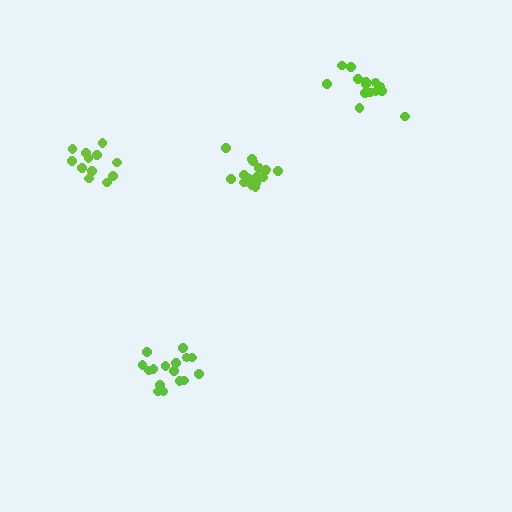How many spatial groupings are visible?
There are 4 spatial groupings.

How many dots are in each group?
Group 1: 16 dots, Group 2: 12 dots, Group 3: 14 dots, Group 4: 16 dots (58 total).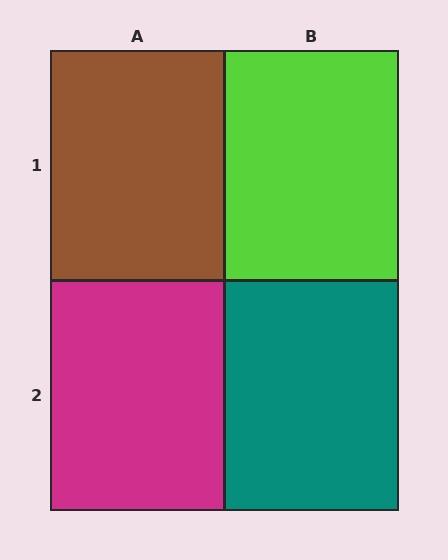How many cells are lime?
1 cell is lime.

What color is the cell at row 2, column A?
Magenta.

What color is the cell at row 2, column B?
Teal.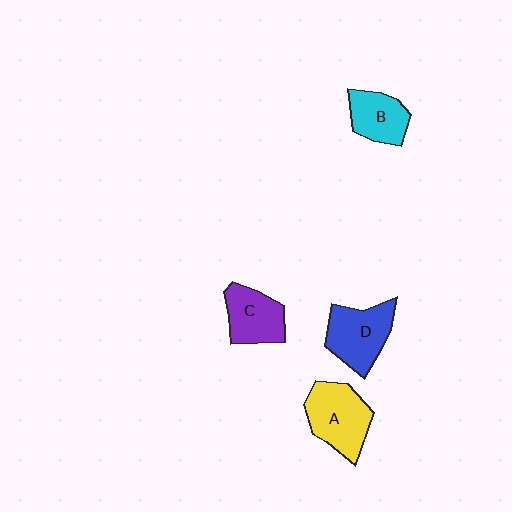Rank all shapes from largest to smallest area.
From largest to smallest: A (yellow), D (blue), C (purple), B (cyan).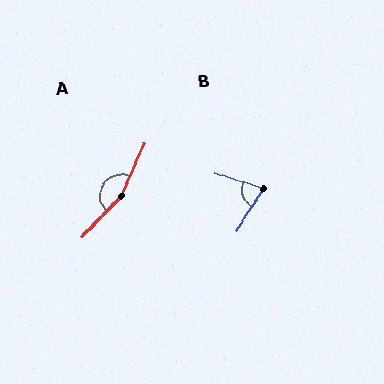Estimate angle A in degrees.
Approximately 160 degrees.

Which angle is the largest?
A, at approximately 160 degrees.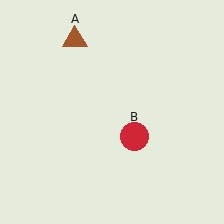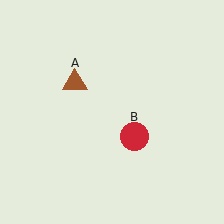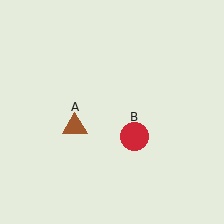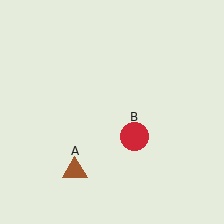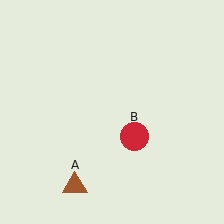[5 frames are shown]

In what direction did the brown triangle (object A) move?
The brown triangle (object A) moved down.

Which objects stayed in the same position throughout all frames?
Red circle (object B) remained stationary.